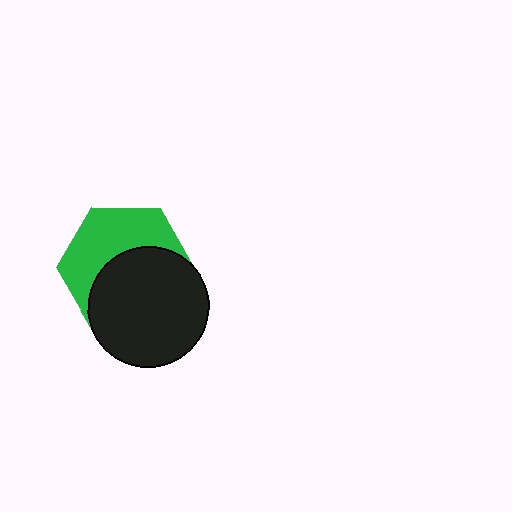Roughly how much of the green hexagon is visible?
About half of it is visible (roughly 47%).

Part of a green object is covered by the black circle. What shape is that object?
It is a hexagon.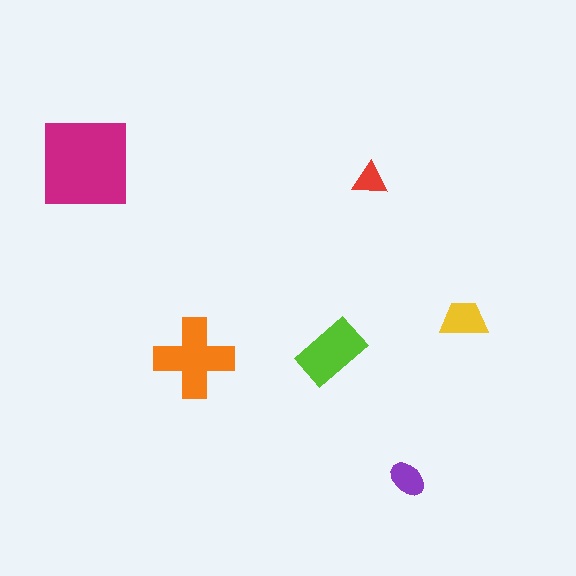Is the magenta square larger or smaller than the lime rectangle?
Larger.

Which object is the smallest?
The red triangle.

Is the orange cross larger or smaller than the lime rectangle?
Larger.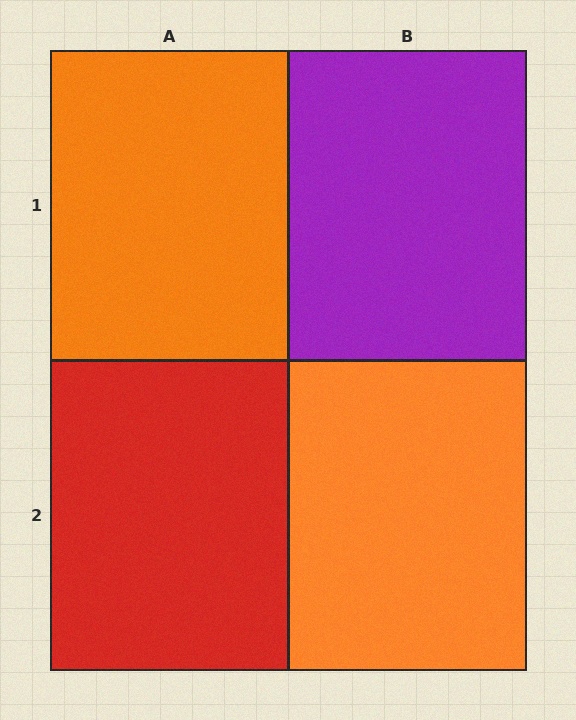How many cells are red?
1 cell is red.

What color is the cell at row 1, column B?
Purple.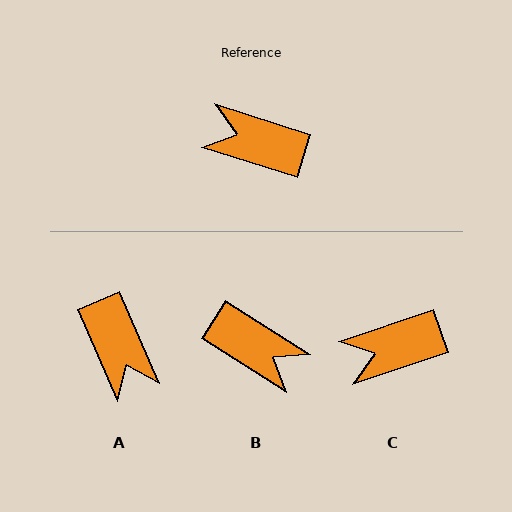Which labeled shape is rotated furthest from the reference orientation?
B, about 165 degrees away.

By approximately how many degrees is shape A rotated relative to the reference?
Approximately 131 degrees counter-clockwise.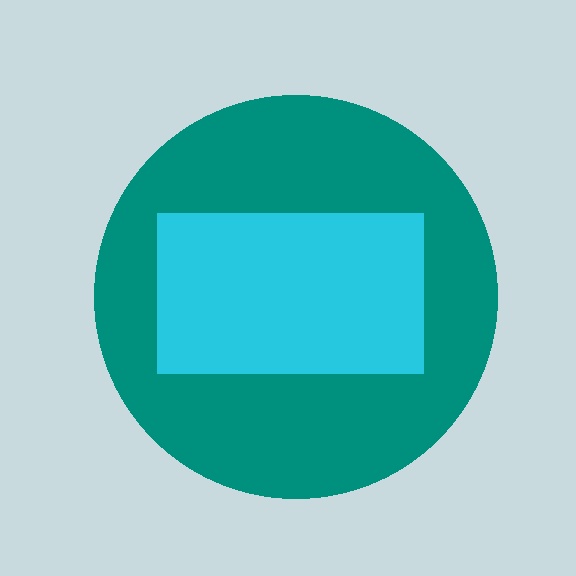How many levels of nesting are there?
2.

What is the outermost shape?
The teal circle.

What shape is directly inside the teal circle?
The cyan rectangle.